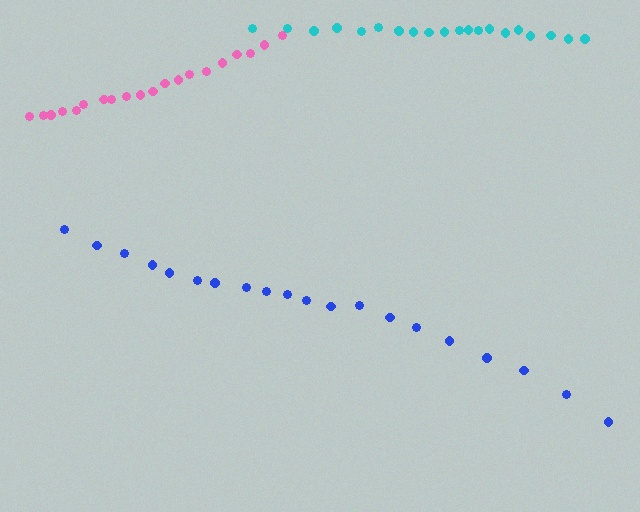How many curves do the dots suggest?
There are 3 distinct paths.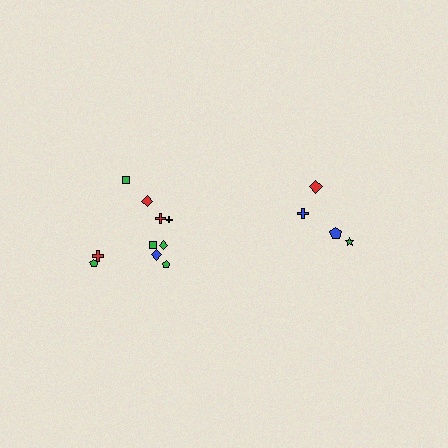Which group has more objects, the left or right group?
The left group.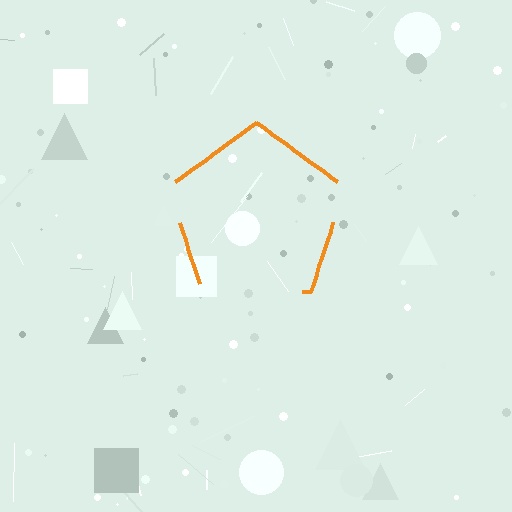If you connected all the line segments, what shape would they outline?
They would outline a pentagon.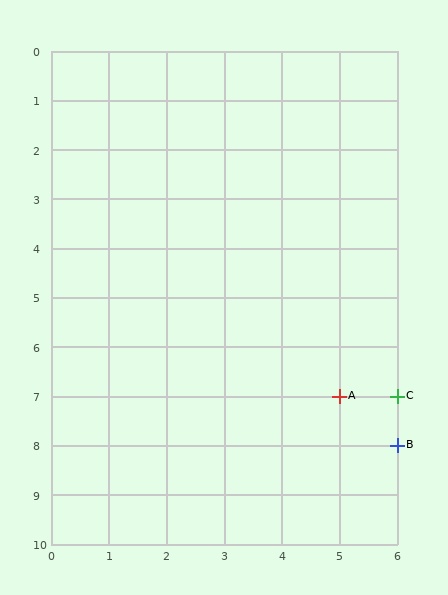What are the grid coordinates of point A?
Point A is at grid coordinates (5, 7).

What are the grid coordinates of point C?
Point C is at grid coordinates (6, 7).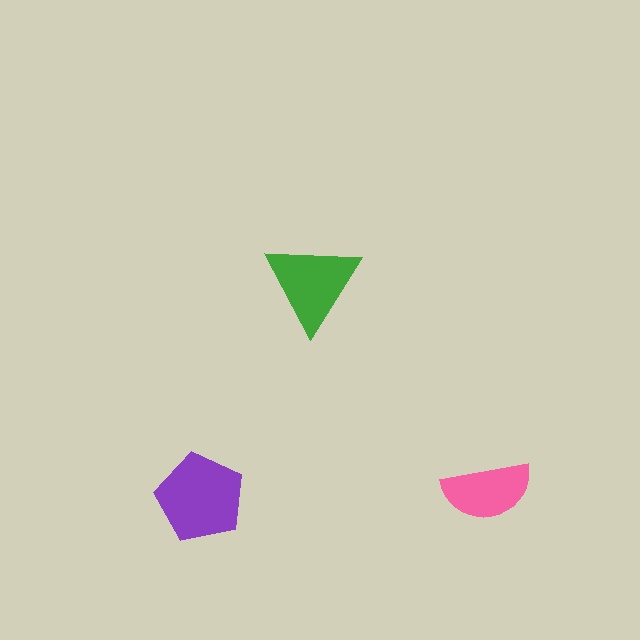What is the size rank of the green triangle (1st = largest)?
2nd.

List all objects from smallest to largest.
The pink semicircle, the green triangle, the purple pentagon.